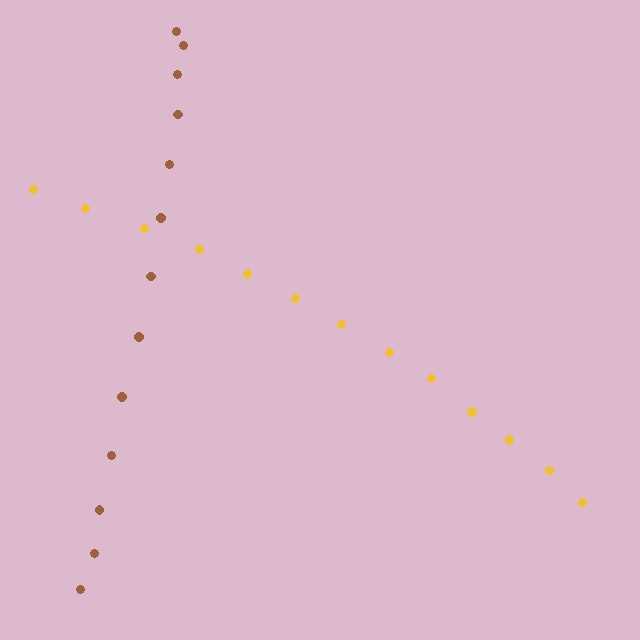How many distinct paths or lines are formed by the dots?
There are 2 distinct paths.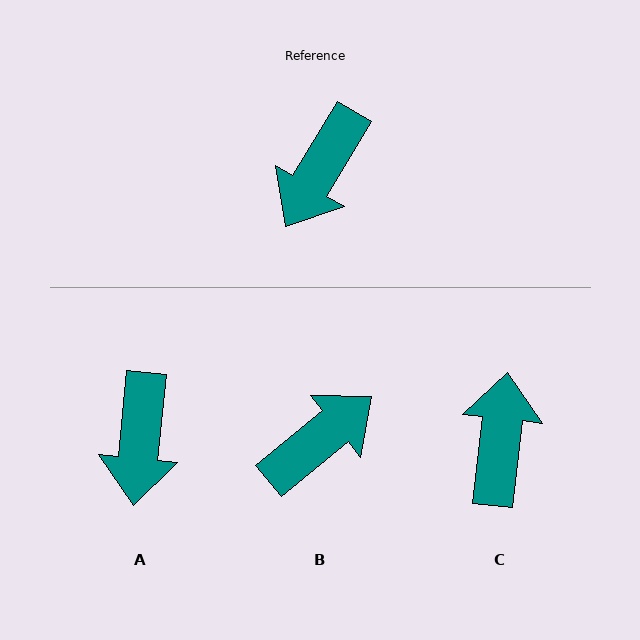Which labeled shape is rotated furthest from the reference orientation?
B, about 160 degrees away.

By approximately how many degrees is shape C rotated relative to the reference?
Approximately 155 degrees clockwise.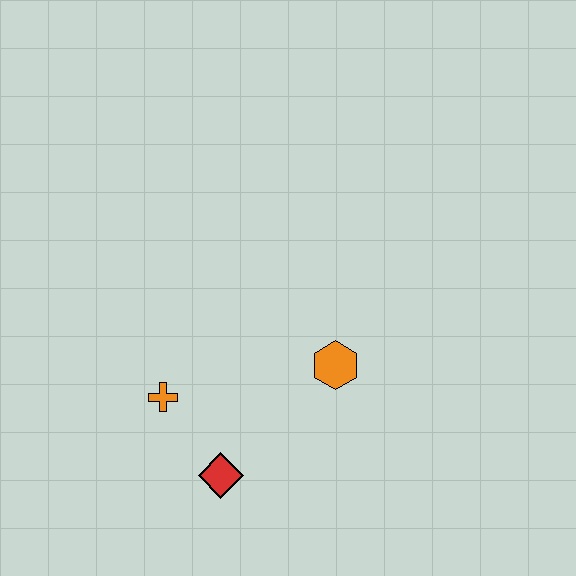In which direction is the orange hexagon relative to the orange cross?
The orange hexagon is to the right of the orange cross.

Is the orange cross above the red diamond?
Yes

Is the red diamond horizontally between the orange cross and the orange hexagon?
Yes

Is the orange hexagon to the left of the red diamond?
No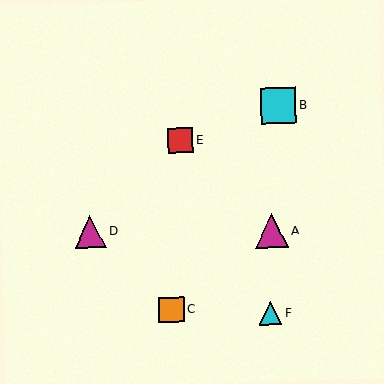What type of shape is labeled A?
Shape A is a magenta triangle.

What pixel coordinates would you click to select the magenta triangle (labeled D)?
Click at (90, 232) to select the magenta triangle D.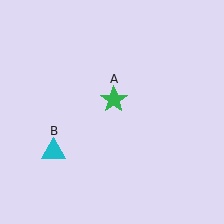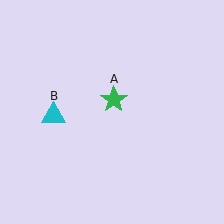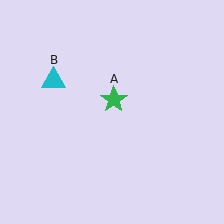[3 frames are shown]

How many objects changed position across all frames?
1 object changed position: cyan triangle (object B).